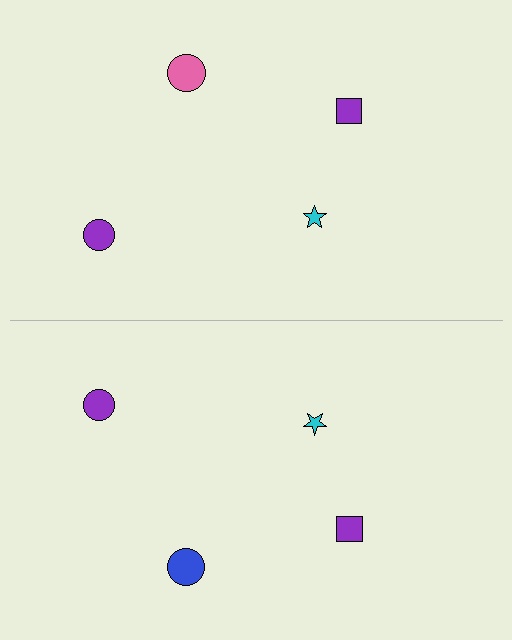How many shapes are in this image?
There are 8 shapes in this image.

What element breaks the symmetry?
The blue circle on the bottom side breaks the symmetry — its mirror counterpart is pink.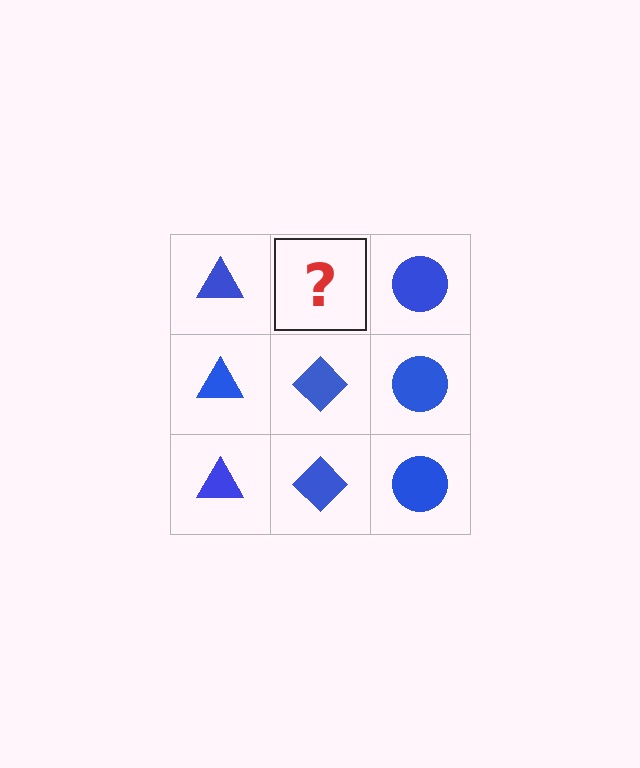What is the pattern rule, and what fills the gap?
The rule is that each column has a consistent shape. The gap should be filled with a blue diamond.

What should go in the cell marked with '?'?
The missing cell should contain a blue diamond.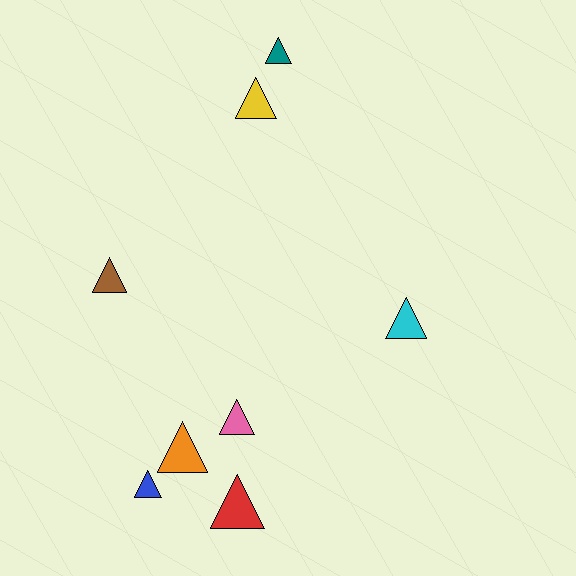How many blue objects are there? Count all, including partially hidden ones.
There is 1 blue object.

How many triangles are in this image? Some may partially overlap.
There are 8 triangles.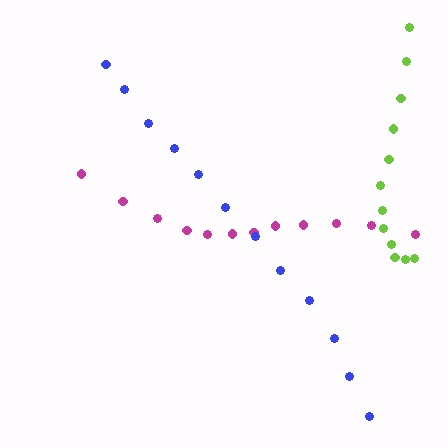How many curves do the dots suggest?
There are 3 distinct paths.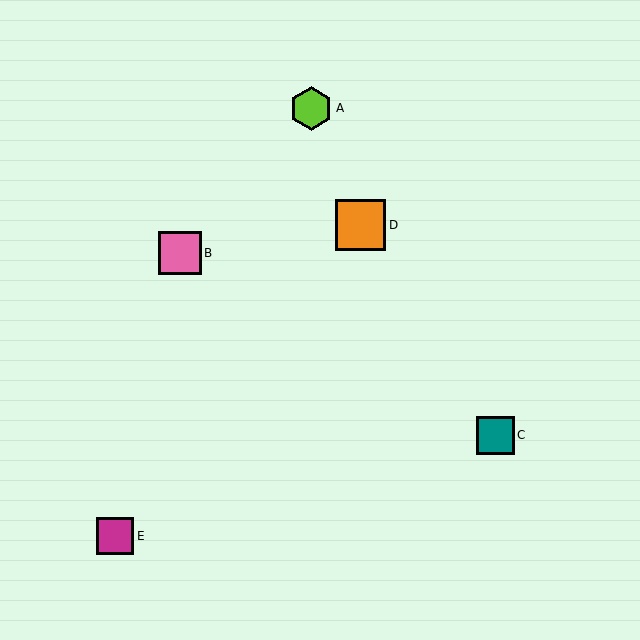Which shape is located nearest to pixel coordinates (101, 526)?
The magenta square (labeled E) at (115, 536) is nearest to that location.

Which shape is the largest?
The orange square (labeled D) is the largest.